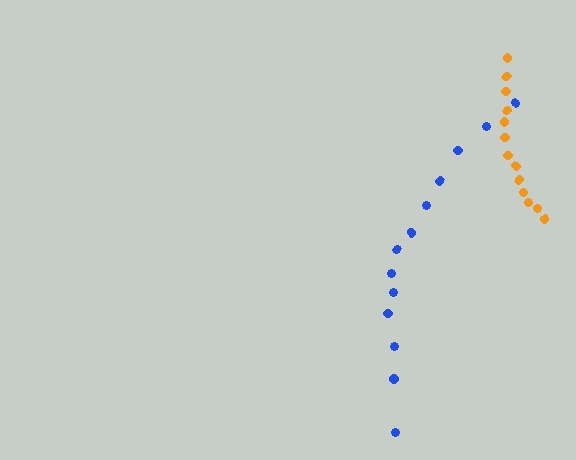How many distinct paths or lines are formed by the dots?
There are 2 distinct paths.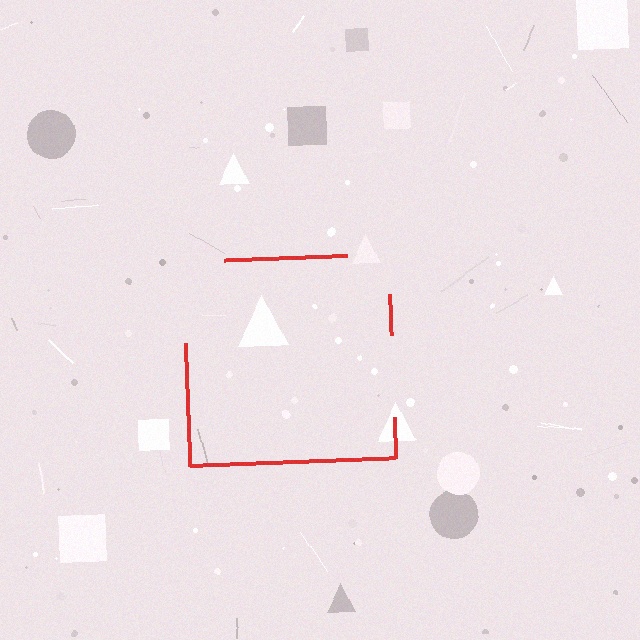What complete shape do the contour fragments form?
The contour fragments form a square.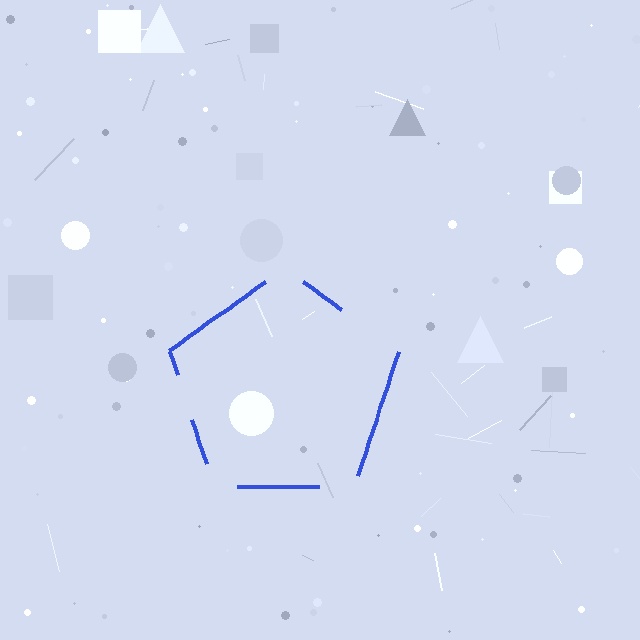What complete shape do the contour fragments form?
The contour fragments form a pentagon.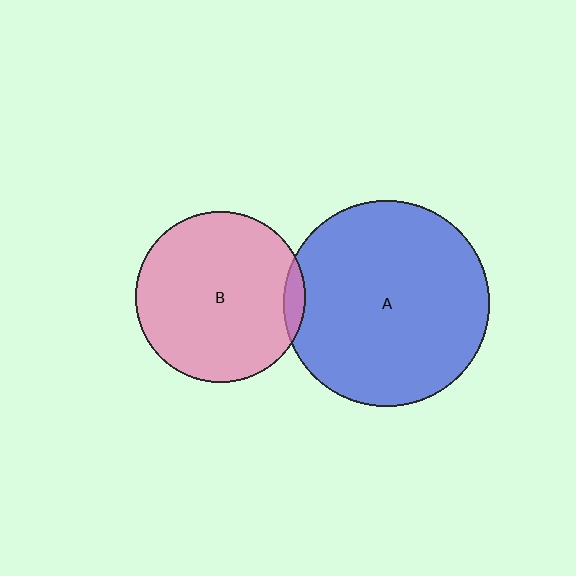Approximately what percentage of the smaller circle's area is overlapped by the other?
Approximately 5%.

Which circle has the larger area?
Circle A (blue).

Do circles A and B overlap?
Yes.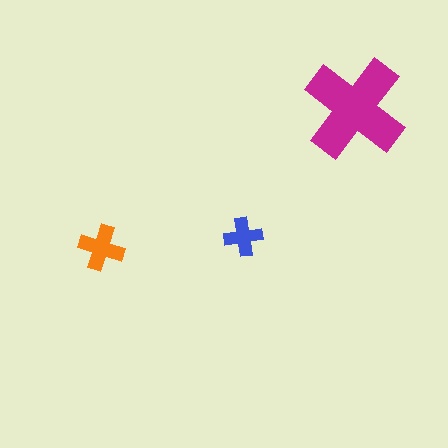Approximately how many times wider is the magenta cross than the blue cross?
About 2.5 times wider.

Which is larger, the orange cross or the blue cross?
The orange one.